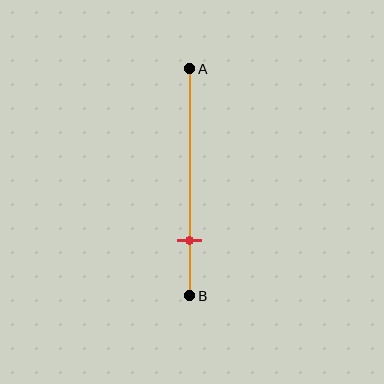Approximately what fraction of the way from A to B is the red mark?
The red mark is approximately 75% of the way from A to B.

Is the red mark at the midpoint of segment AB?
No, the mark is at about 75% from A, not at the 50% midpoint.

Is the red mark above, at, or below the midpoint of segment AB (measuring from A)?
The red mark is below the midpoint of segment AB.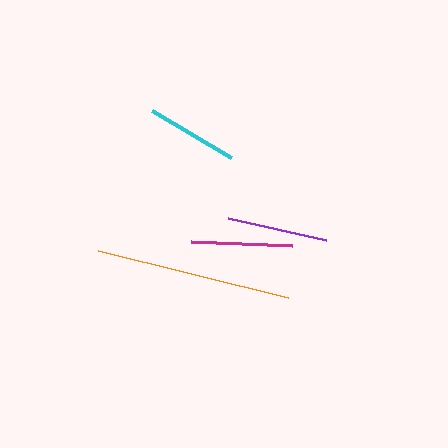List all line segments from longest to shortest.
From longest to shortest: orange, magenta, purple, cyan.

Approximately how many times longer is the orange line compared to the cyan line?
The orange line is approximately 2.1 times the length of the cyan line.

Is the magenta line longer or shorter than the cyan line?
The magenta line is longer than the cyan line.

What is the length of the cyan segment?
The cyan segment is approximately 91 pixels long.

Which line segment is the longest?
The orange line is the longest at approximately 196 pixels.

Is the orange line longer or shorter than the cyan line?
The orange line is longer than the cyan line.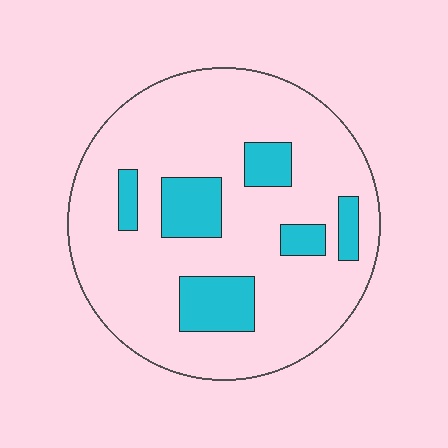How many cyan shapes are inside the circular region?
6.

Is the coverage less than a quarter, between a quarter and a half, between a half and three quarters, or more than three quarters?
Less than a quarter.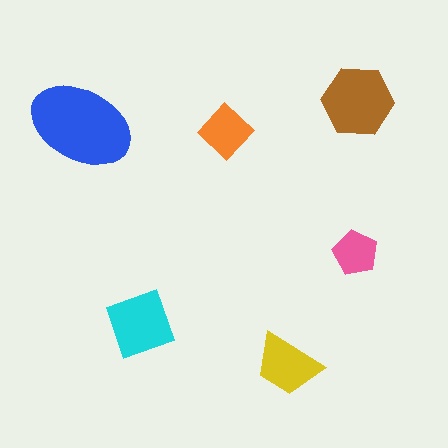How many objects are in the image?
There are 6 objects in the image.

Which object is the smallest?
The pink pentagon.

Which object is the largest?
The blue ellipse.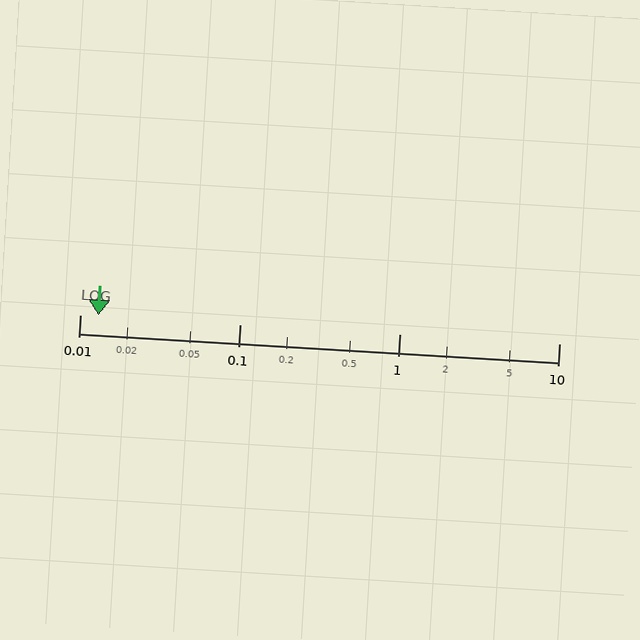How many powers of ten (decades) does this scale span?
The scale spans 3 decades, from 0.01 to 10.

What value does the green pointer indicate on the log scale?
The pointer indicates approximately 0.013.